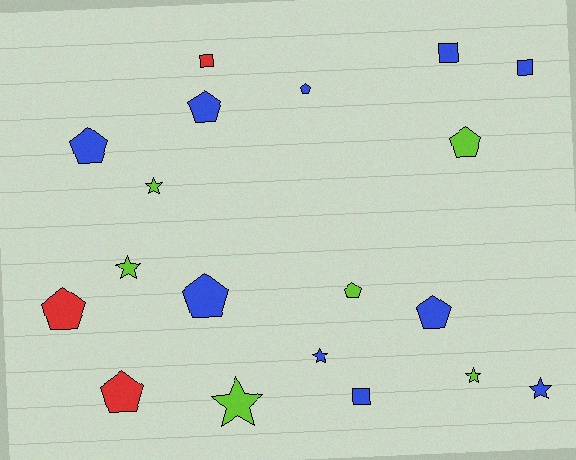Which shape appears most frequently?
Pentagon, with 9 objects.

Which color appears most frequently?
Blue, with 10 objects.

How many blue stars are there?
There are 2 blue stars.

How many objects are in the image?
There are 19 objects.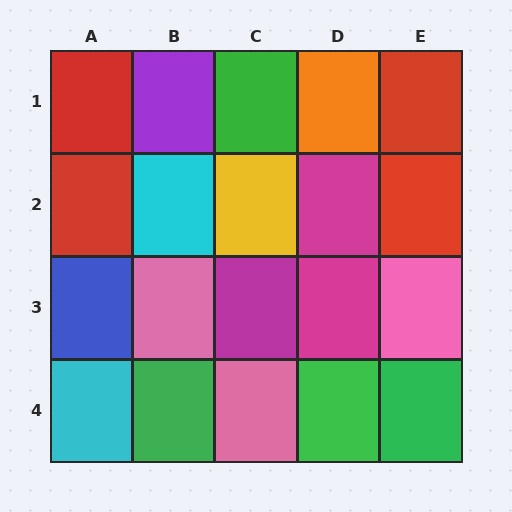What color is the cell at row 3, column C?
Magenta.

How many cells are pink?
3 cells are pink.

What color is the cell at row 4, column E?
Green.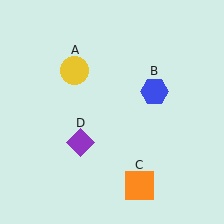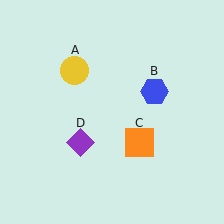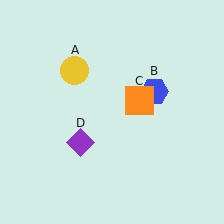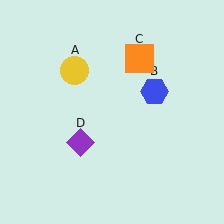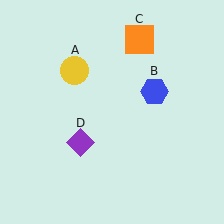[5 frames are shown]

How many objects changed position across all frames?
1 object changed position: orange square (object C).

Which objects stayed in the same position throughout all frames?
Yellow circle (object A) and blue hexagon (object B) and purple diamond (object D) remained stationary.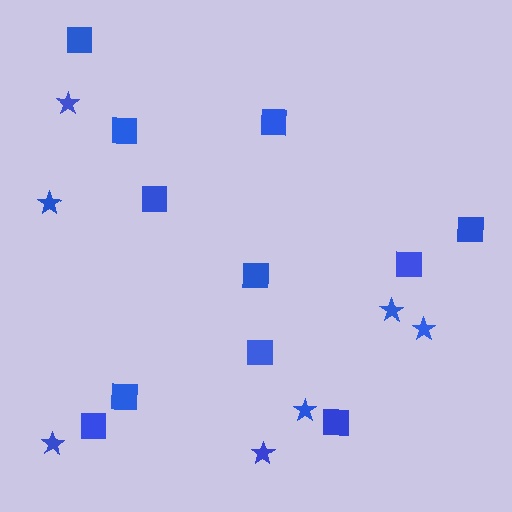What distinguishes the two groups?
There are 2 groups: one group of squares (11) and one group of stars (7).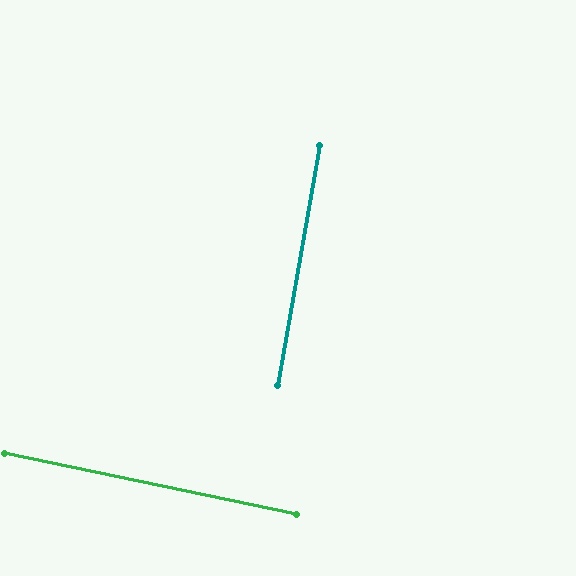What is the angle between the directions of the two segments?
Approximately 88 degrees.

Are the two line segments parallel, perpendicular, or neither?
Perpendicular — they meet at approximately 88°.